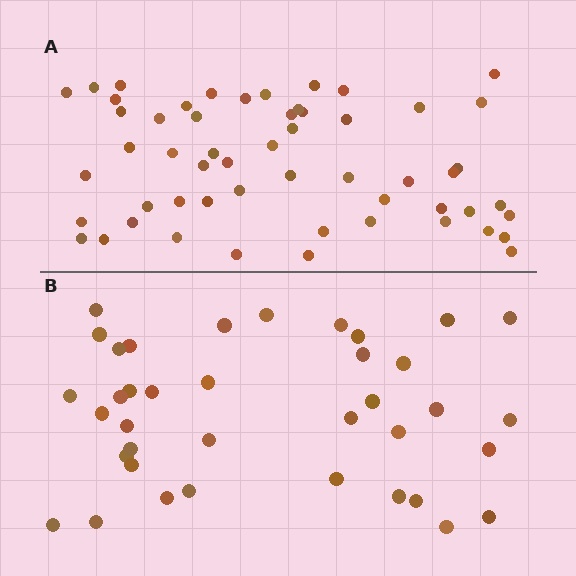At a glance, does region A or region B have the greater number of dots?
Region A (the top region) has more dots.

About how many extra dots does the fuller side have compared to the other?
Region A has approximately 15 more dots than region B.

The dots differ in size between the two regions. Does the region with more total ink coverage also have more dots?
No. Region B has more total ink coverage because its dots are larger, but region A actually contains more individual dots. Total area can be misleading — the number of items is what matters here.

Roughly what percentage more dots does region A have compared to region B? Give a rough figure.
About 45% more.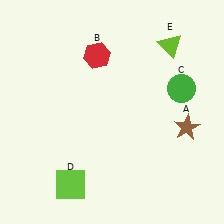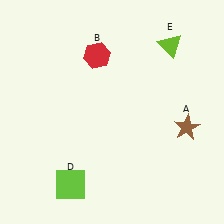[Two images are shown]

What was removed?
The green circle (C) was removed in Image 2.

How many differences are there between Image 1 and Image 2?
There is 1 difference between the two images.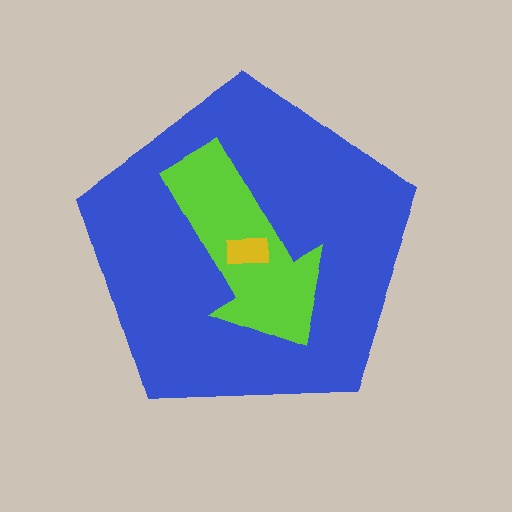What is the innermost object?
The yellow rectangle.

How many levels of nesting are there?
3.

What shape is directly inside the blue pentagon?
The lime arrow.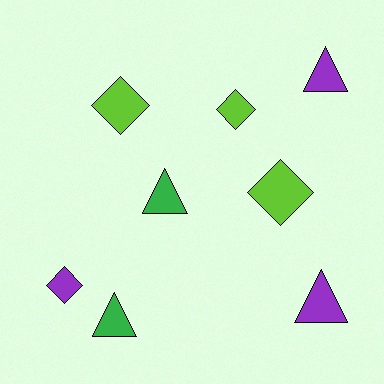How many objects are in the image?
There are 8 objects.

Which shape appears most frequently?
Diamond, with 4 objects.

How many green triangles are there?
There are 2 green triangles.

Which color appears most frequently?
Purple, with 3 objects.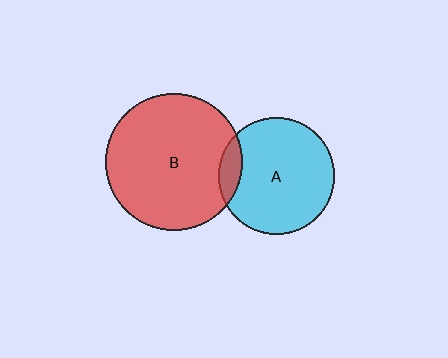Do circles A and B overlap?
Yes.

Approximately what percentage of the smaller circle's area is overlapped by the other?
Approximately 10%.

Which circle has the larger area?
Circle B (red).